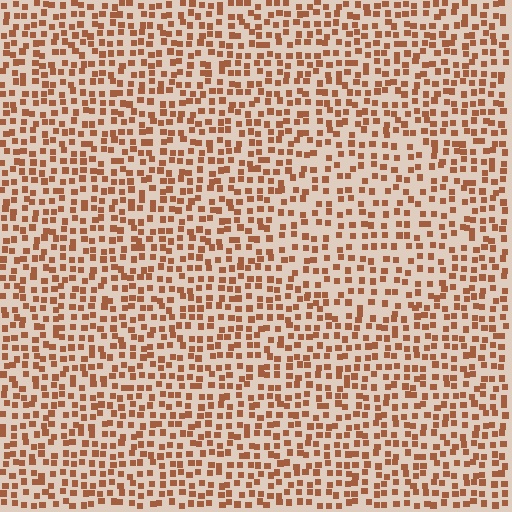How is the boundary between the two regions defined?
The boundary is defined by a change in element density (approximately 1.4x ratio). All elements are the same color, size, and shape.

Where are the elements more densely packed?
The elements are more densely packed outside the circle boundary.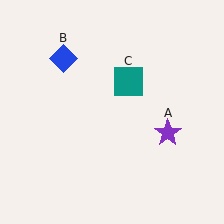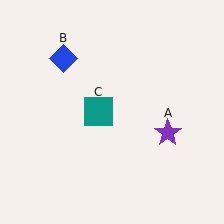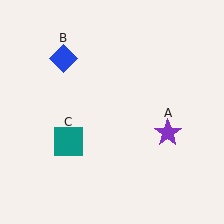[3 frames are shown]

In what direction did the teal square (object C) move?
The teal square (object C) moved down and to the left.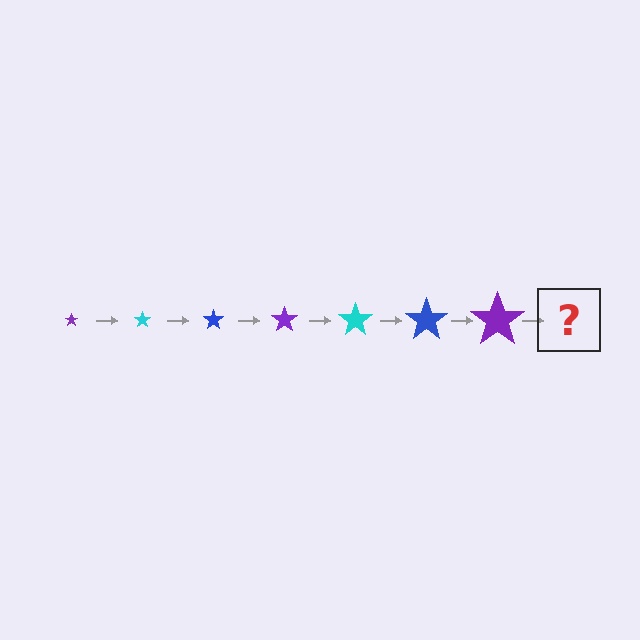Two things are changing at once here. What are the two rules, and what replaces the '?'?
The two rules are that the star grows larger each step and the color cycles through purple, cyan, and blue. The '?' should be a cyan star, larger than the previous one.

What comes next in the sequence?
The next element should be a cyan star, larger than the previous one.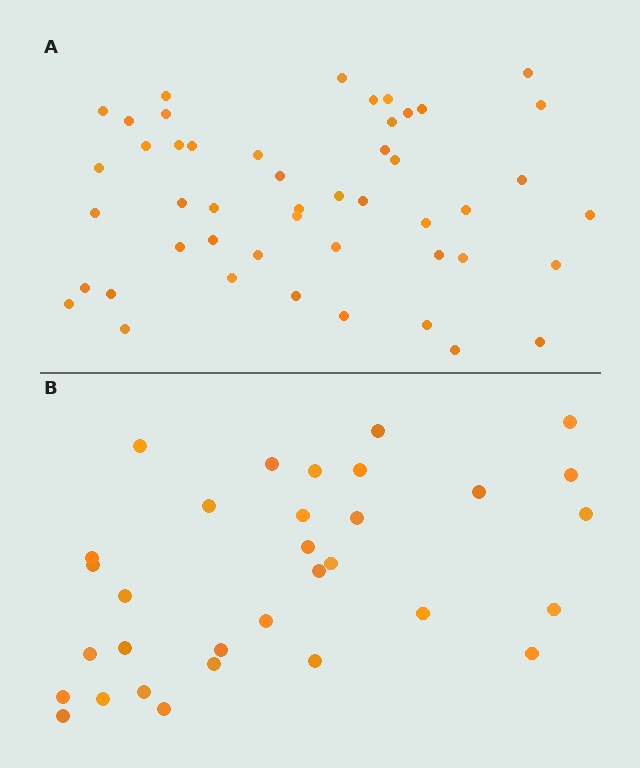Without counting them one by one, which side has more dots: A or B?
Region A (the top region) has more dots.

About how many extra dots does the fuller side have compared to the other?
Region A has approximately 15 more dots than region B.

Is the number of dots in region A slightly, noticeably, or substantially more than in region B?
Region A has substantially more. The ratio is roughly 1.5 to 1.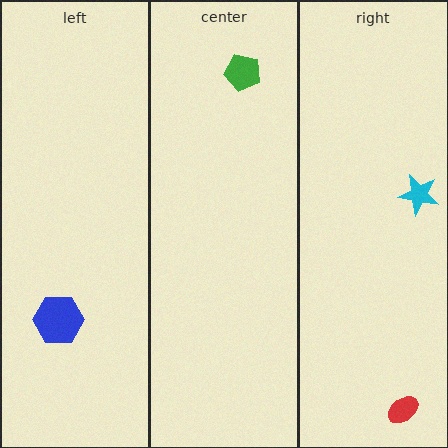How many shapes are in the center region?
1.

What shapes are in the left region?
The blue hexagon.